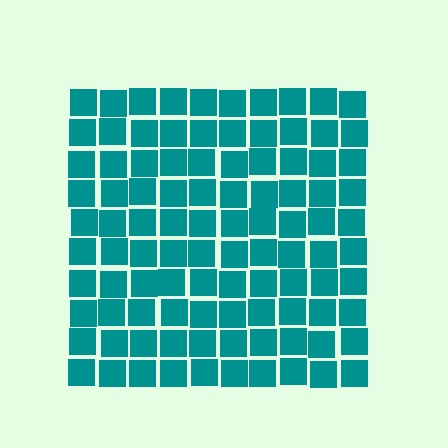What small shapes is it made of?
It is made of small squares.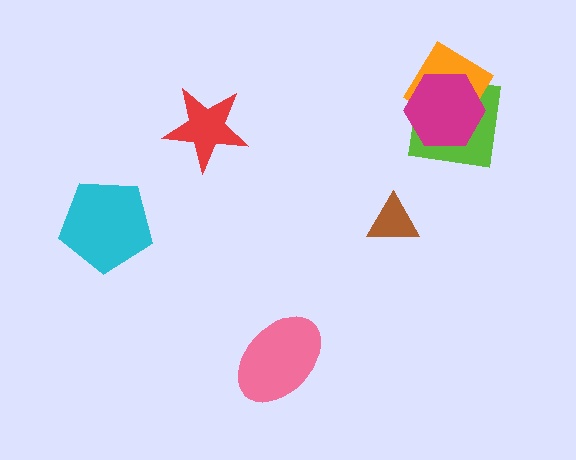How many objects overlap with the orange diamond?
2 objects overlap with the orange diamond.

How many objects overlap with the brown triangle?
0 objects overlap with the brown triangle.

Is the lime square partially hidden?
Yes, it is partially covered by another shape.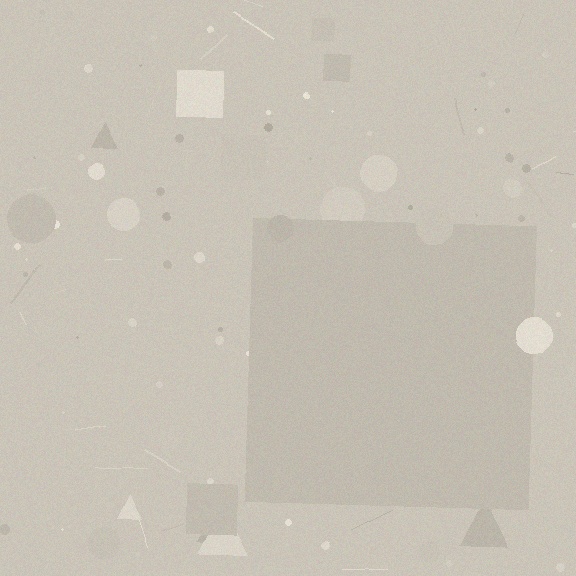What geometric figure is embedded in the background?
A square is embedded in the background.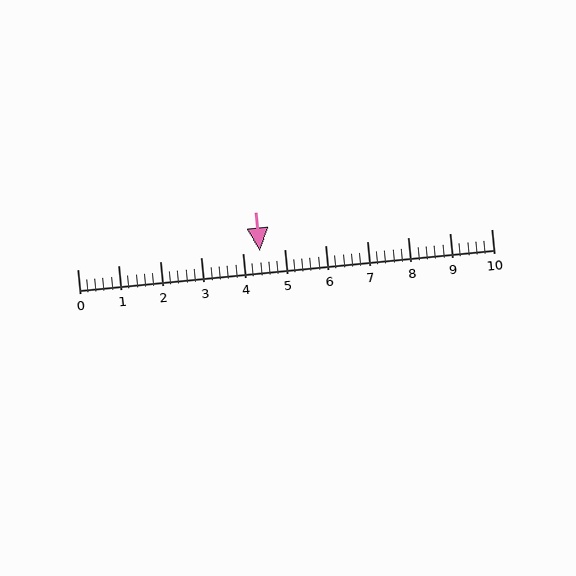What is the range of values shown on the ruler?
The ruler shows values from 0 to 10.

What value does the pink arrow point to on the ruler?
The pink arrow points to approximately 4.4.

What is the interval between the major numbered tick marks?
The major tick marks are spaced 1 units apart.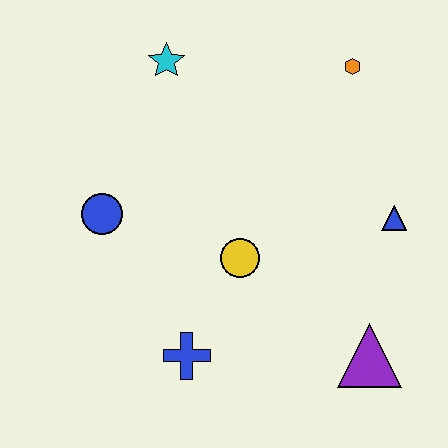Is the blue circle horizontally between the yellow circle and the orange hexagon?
No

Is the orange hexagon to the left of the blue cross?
No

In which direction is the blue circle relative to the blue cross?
The blue circle is above the blue cross.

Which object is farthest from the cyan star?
The purple triangle is farthest from the cyan star.